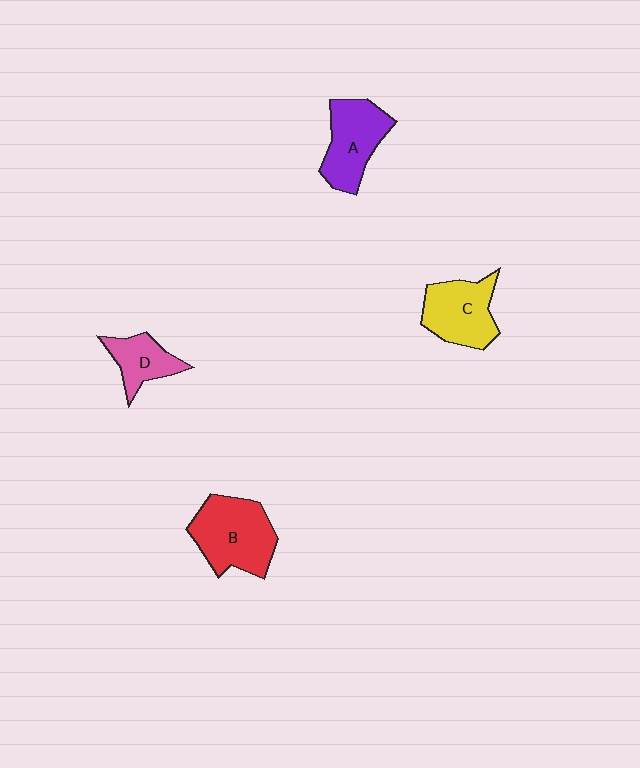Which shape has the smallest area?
Shape D (pink).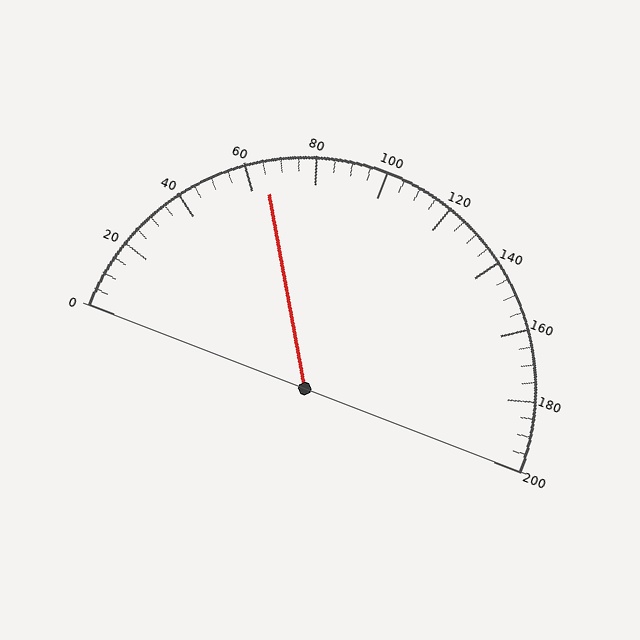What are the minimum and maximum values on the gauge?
The gauge ranges from 0 to 200.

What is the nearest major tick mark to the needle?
The nearest major tick mark is 60.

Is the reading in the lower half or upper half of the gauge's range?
The reading is in the lower half of the range (0 to 200).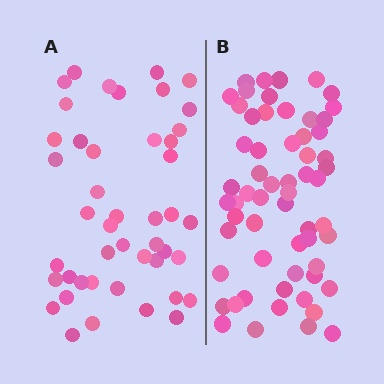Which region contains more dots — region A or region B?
Region B (the right region) has more dots.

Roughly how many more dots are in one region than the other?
Region B has approximately 15 more dots than region A.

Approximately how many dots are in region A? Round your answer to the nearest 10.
About 40 dots. (The exact count is 45, which rounds to 40.)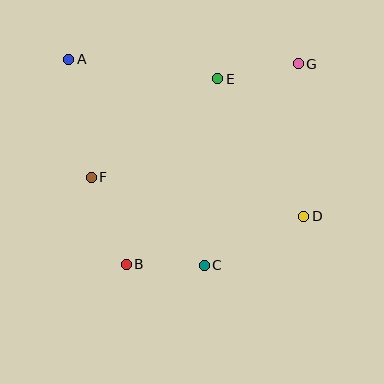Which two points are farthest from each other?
Points A and D are farthest from each other.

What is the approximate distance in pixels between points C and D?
The distance between C and D is approximately 111 pixels.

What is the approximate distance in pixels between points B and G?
The distance between B and G is approximately 264 pixels.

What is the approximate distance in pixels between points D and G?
The distance between D and G is approximately 153 pixels.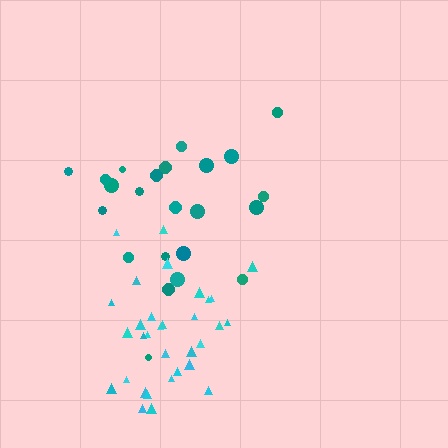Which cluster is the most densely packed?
Cyan.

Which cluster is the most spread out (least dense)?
Teal.